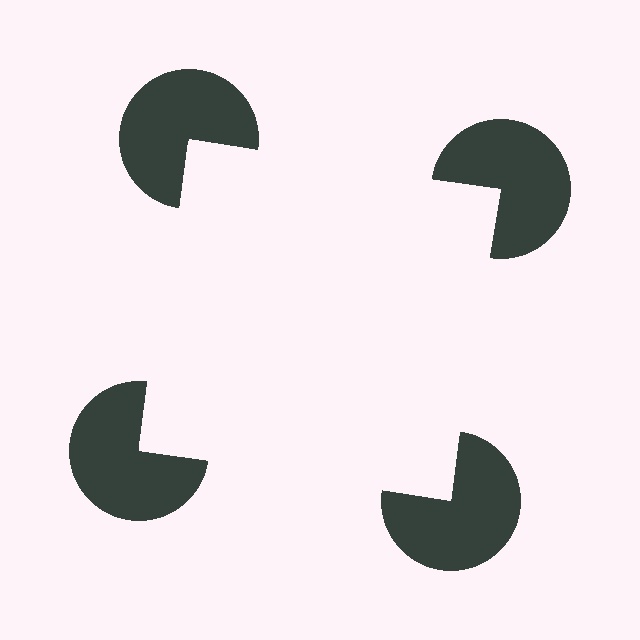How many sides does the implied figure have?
4 sides.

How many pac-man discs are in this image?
There are 4 — one at each vertex of the illusory square.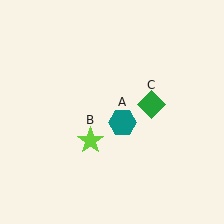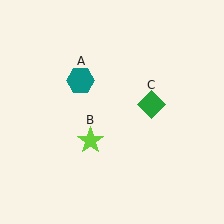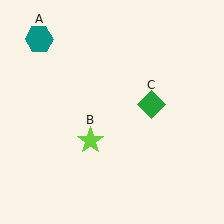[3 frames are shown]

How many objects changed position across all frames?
1 object changed position: teal hexagon (object A).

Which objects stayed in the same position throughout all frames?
Lime star (object B) and green diamond (object C) remained stationary.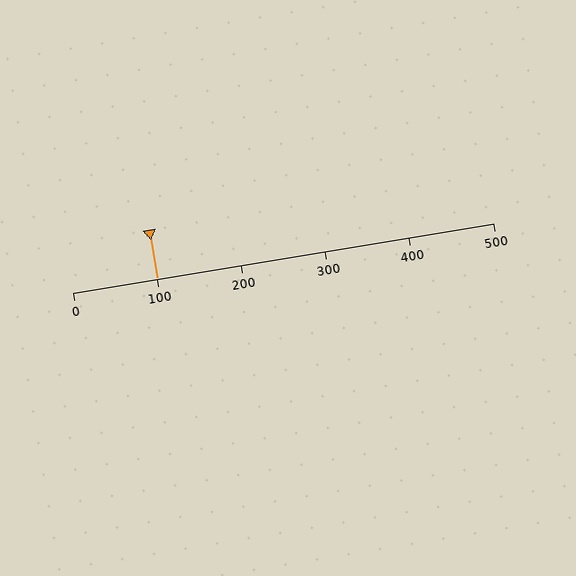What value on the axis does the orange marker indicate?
The marker indicates approximately 100.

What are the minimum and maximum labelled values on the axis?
The axis runs from 0 to 500.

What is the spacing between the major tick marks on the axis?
The major ticks are spaced 100 apart.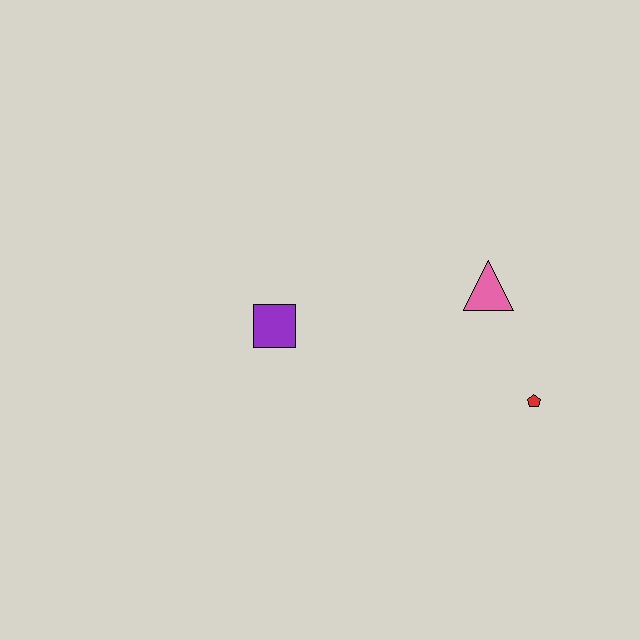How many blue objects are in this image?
There are no blue objects.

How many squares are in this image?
There is 1 square.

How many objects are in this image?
There are 3 objects.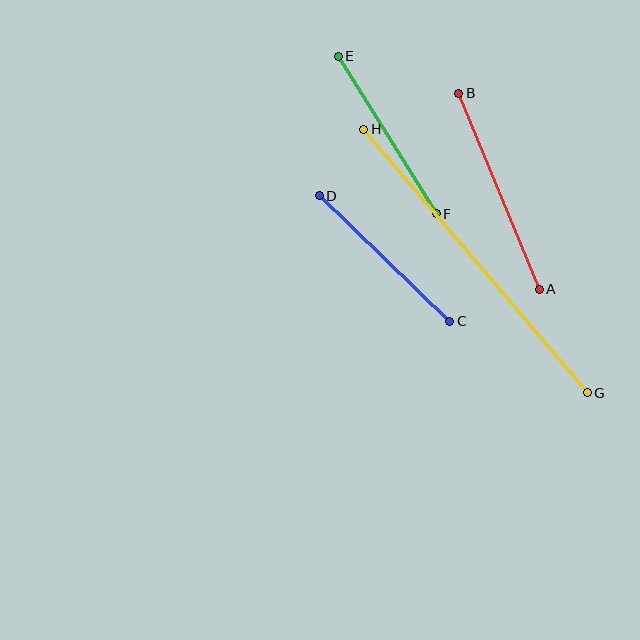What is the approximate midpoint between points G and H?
The midpoint is at approximately (475, 261) pixels.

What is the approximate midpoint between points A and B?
The midpoint is at approximately (499, 191) pixels.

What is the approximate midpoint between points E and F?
The midpoint is at approximately (387, 135) pixels.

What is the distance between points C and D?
The distance is approximately 181 pixels.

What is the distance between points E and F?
The distance is approximately 186 pixels.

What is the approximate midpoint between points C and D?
The midpoint is at approximately (385, 259) pixels.